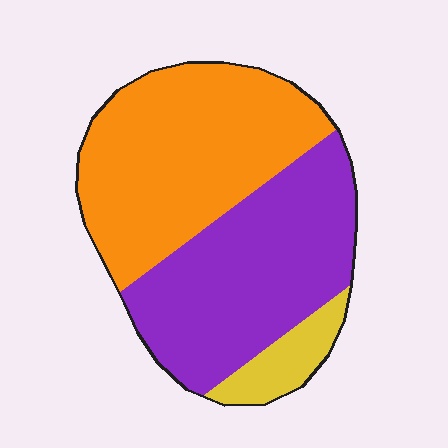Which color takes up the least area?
Yellow, at roughly 10%.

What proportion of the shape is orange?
Orange covers roughly 45% of the shape.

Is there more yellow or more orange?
Orange.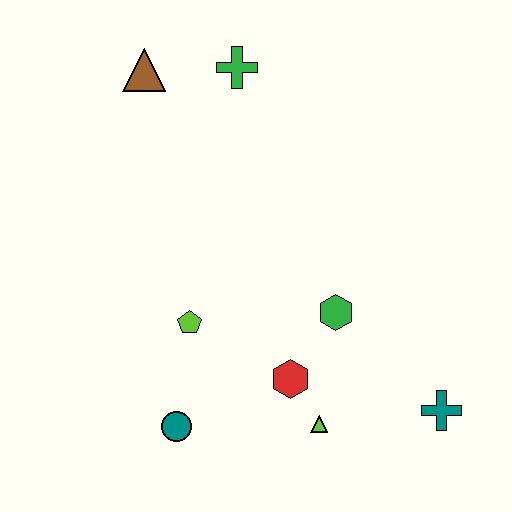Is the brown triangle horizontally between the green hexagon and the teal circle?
No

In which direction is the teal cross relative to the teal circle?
The teal cross is to the right of the teal circle.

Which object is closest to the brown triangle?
The green cross is closest to the brown triangle.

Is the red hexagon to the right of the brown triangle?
Yes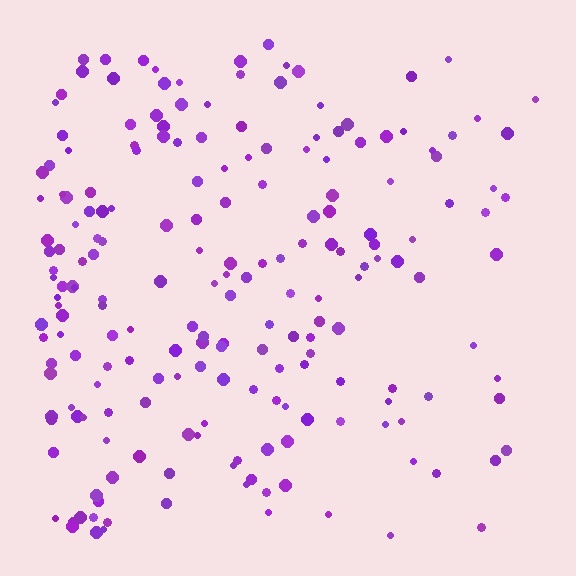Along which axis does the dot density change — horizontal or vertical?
Horizontal.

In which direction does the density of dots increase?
From right to left, with the left side densest.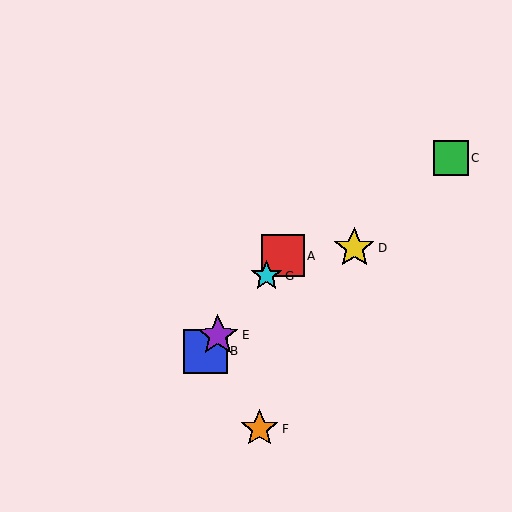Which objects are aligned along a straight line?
Objects A, B, E, G are aligned along a straight line.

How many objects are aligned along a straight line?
4 objects (A, B, E, G) are aligned along a straight line.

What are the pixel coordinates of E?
Object E is at (218, 335).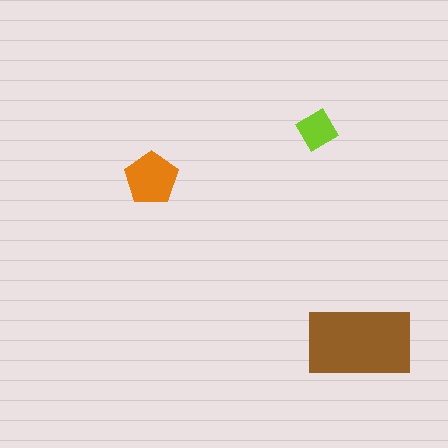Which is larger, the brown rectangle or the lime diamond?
The brown rectangle.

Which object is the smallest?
The lime diamond.